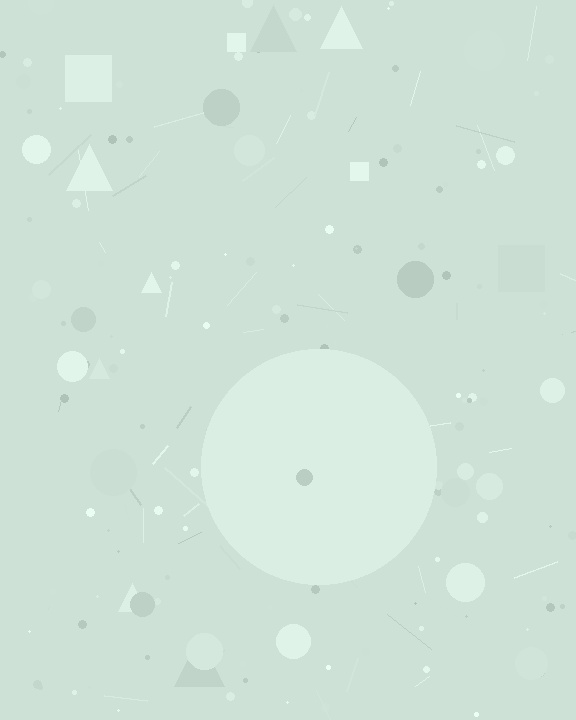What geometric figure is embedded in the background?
A circle is embedded in the background.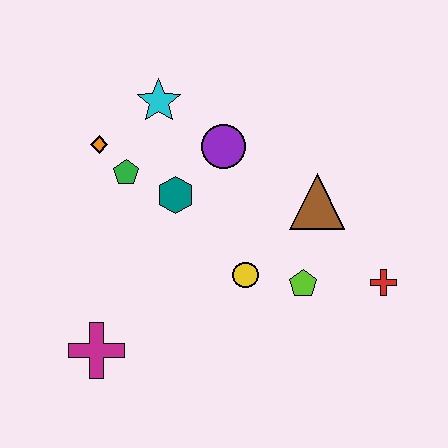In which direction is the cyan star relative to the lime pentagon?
The cyan star is above the lime pentagon.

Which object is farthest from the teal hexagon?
The red cross is farthest from the teal hexagon.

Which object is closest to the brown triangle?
The lime pentagon is closest to the brown triangle.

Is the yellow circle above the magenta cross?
Yes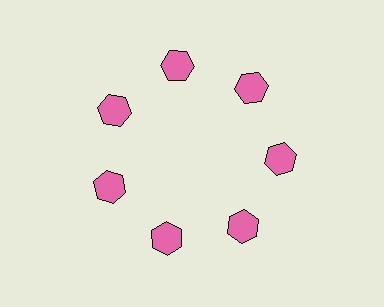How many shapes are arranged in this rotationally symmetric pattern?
There are 7 shapes, arranged in 7 groups of 1.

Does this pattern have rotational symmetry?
Yes, this pattern has 7-fold rotational symmetry. It looks the same after rotating 51 degrees around the center.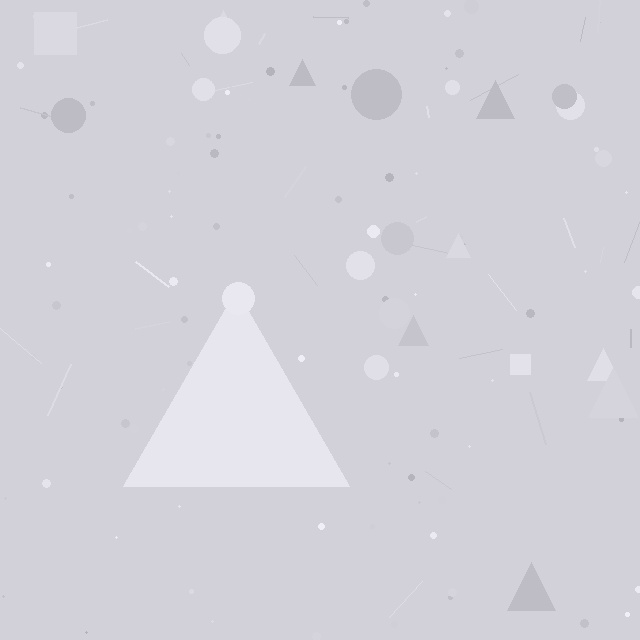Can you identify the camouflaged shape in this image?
The camouflaged shape is a triangle.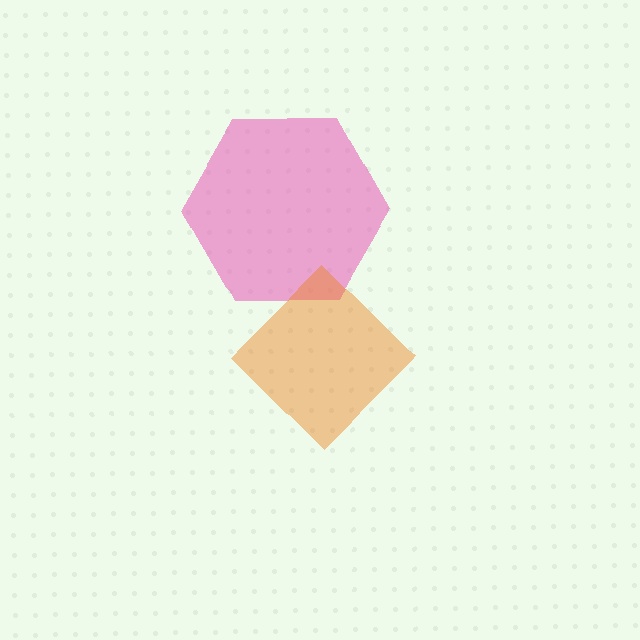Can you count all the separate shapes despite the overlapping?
Yes, there are 2 separate shapes.